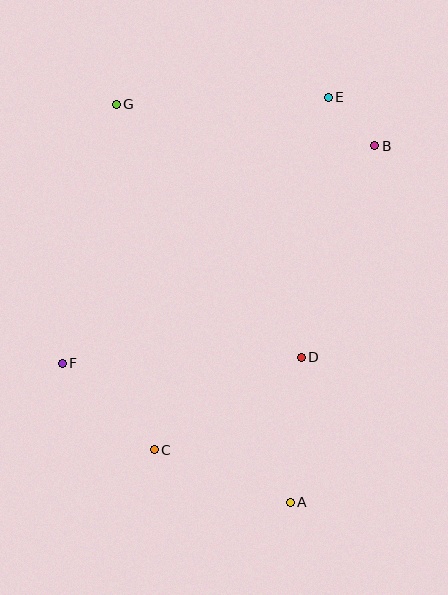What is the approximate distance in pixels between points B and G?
The distance between B and G is approximately 261 pixels.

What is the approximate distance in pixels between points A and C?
The distance between A and C is approximately 146 pixels.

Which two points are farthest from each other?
Points A and G are farthest from each other.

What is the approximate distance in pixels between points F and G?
The distance between F and G is approximately 265 pixels.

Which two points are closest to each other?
Points B and E are closest to each other.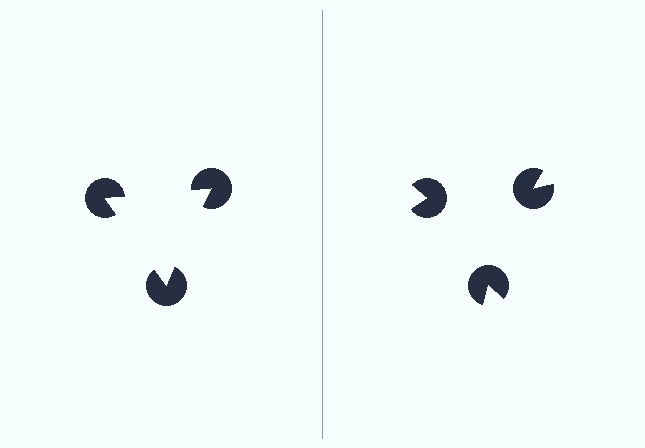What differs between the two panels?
The pac-man discs are positioned identically on both sides; only the wedge orientations differ. On the left they align to a triangle; on the right they are misaligned.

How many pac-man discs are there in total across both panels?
6 — 3 on each side.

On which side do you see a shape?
An illusory triangle appears on the left side. On the right side the wedge cuts are rotated, so no coherent shape forms.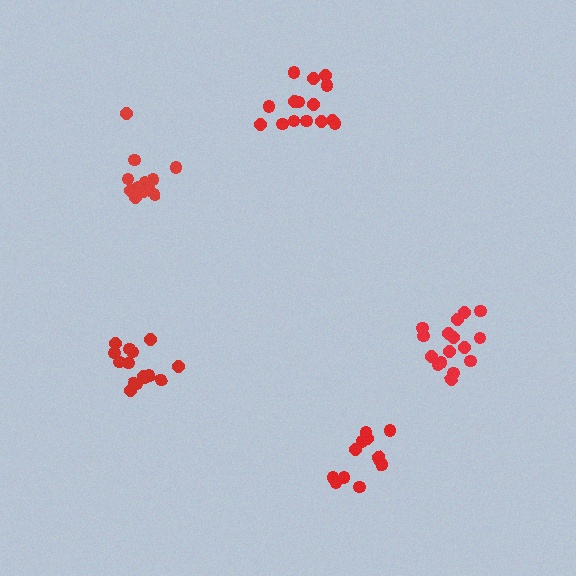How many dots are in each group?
Group 1: 12 dots, Group 2: 13 dots, Group 3: 15 dots, Group 4: 16 dots, Group 5: 15 dots (71 total).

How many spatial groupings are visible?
There are 5 spatial groupings.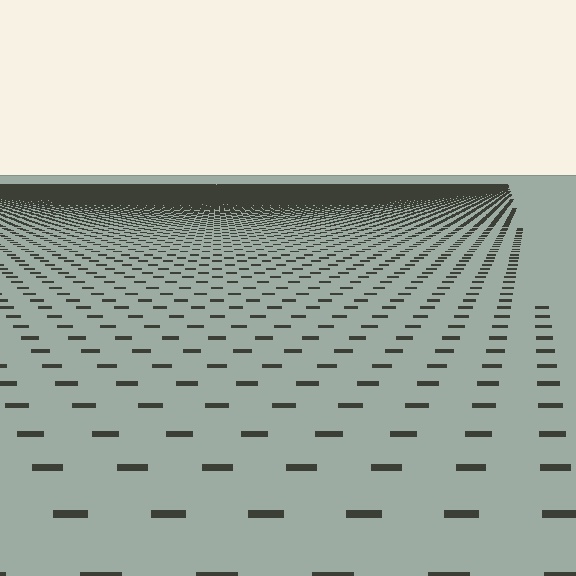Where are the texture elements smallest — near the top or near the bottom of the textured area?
Near the top.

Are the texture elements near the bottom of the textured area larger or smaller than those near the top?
Larger. Near the bottom, elements are closer to the viewer and appear at a bigger on-screen size.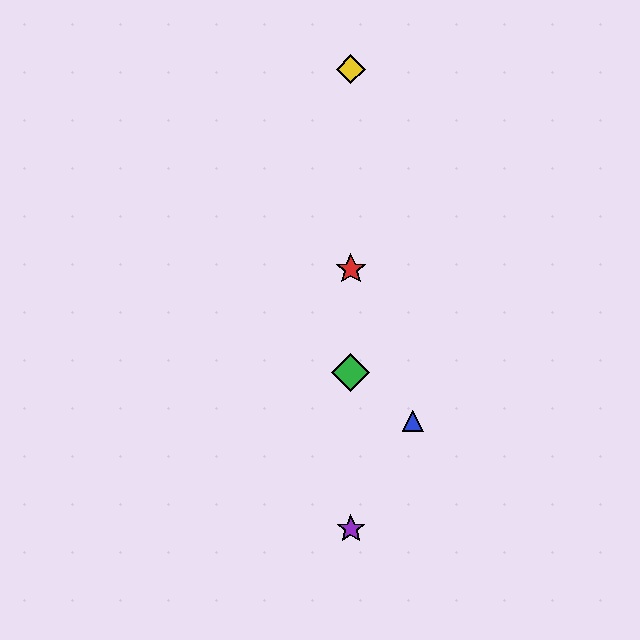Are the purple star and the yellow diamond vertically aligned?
Yes, both are at x≈351.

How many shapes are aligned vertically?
4 shapes (the red star, the green diamond, the yellow diamond, the purple star) are aligned vertically.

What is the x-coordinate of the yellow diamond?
The yellow diamond is at x≈351.